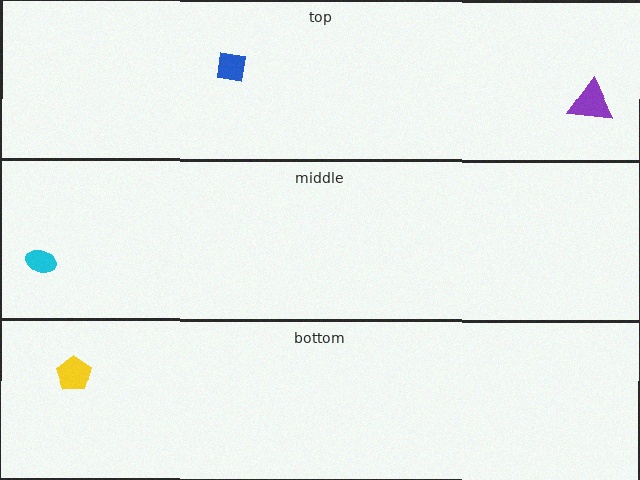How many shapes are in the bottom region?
1.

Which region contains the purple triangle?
The top region.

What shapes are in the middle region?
The cyan ellipse.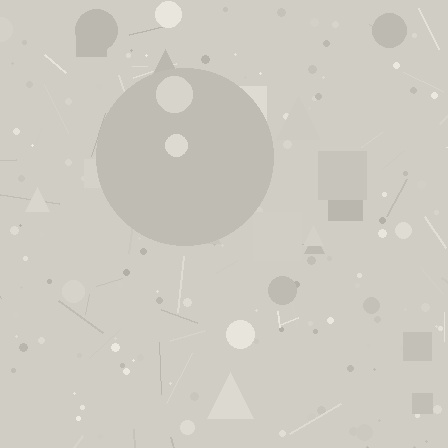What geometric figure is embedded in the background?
A circle is embedded in the background.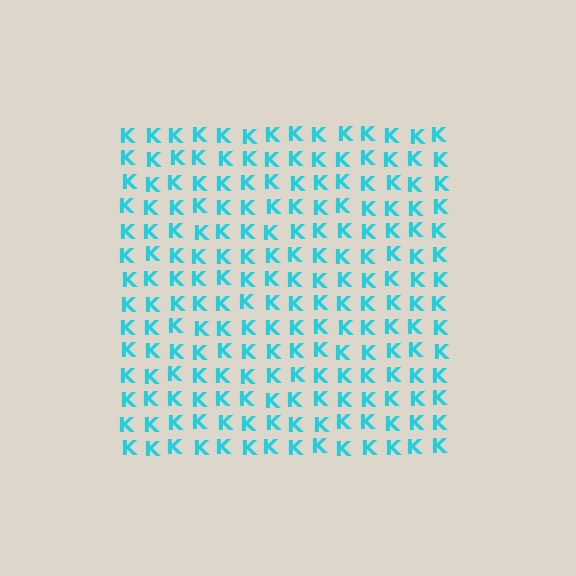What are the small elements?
The small elements are letter K's.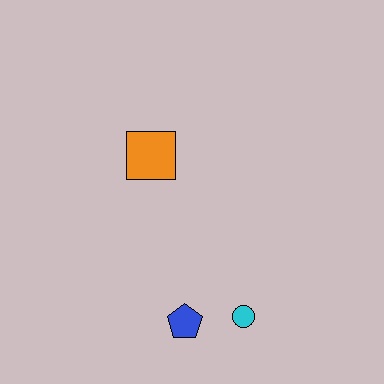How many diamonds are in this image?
There are no diamonds.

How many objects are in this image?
There are 3 objects.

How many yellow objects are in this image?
There are no yellow objects.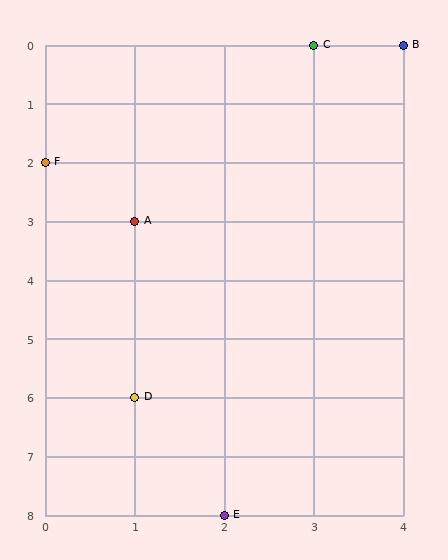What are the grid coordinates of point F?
Point F is at grid coordinates (0, 2).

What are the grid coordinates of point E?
Point E is at grid coordinates (2, 8).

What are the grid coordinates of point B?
Point B is at grid coordinates (4, 0).